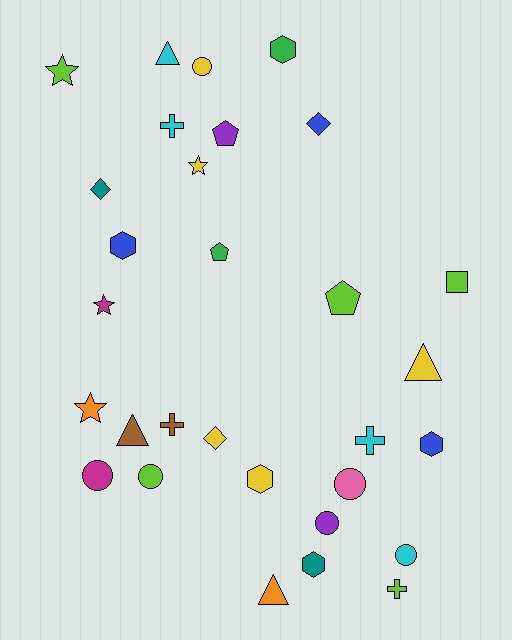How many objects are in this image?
There are 30 objects.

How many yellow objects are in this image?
There are 5 yellow objects.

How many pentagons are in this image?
There are 3 pentagons.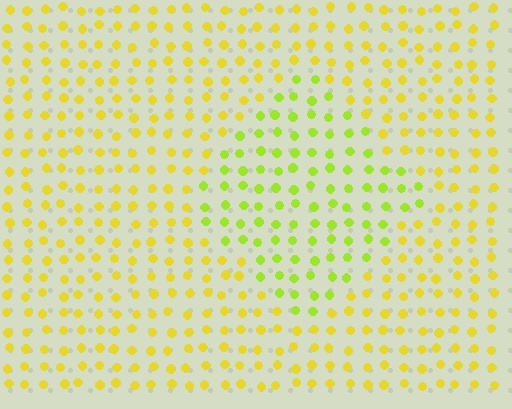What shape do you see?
I see a diamond.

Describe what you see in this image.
The image is filled with small yellow elements in a uniform arrangement. A diamond-shaped region is visible where the elements are tinted to a slightly different hue, forming a subtle color boundary.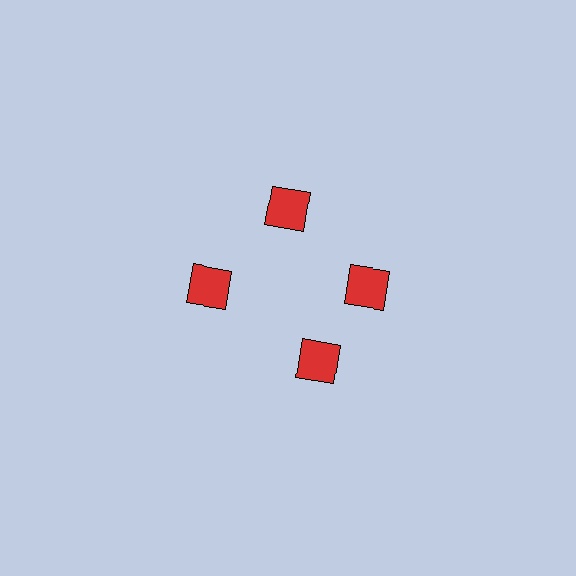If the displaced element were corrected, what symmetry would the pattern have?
It would have 4-fold rotational symmetry — the pattern would map onto itself every 90 degrees.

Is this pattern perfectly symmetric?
No. The 4 red squares are arranged in a ring, but one element near the 6 o'clock position is rotated out of alignment along the ring, breaking the 4-fold rotational symmetry.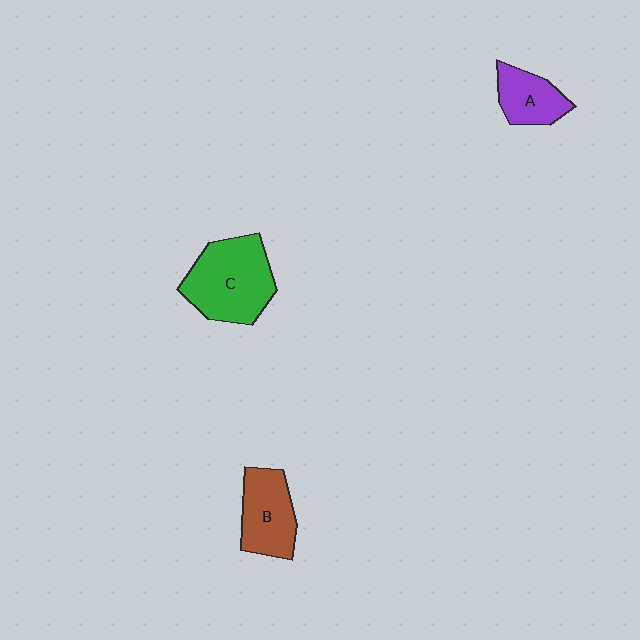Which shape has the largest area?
Shape C (green).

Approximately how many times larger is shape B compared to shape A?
Approximately 1.3 times.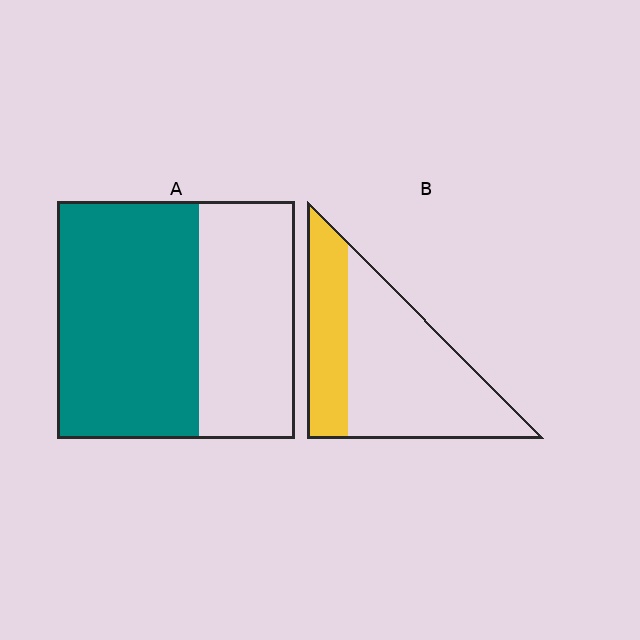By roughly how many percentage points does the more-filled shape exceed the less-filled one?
By roughly 30 percentage points (A over B).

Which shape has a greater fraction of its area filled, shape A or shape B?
Shape A.